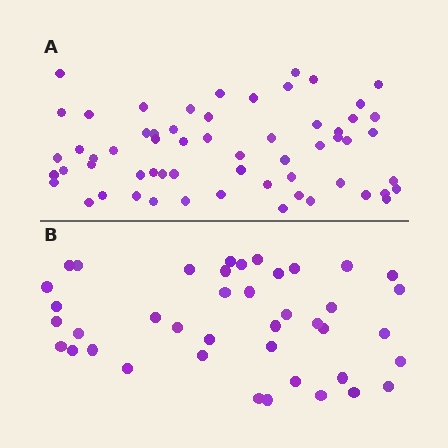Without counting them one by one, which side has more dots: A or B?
Region A (the top region) has more dots.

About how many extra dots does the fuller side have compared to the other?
Region A has approximately 20 more dots than region B.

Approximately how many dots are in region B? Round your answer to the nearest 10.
About 40 dots. (The exact count is 41, which rounds to 40.)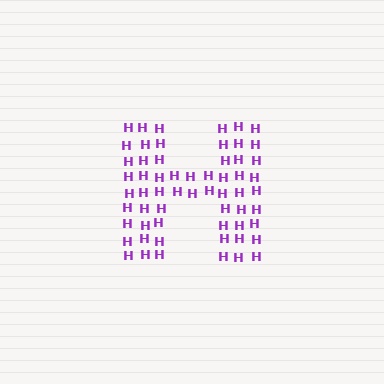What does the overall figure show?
The overall figure shows the letter H.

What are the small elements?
The small elements are letter H's.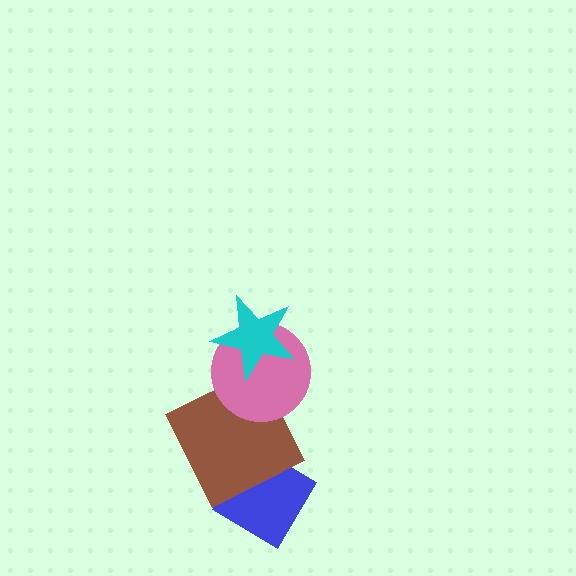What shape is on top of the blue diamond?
The brown square is on top of the blue diamond.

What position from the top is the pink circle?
The pink circle is 2nd from the top.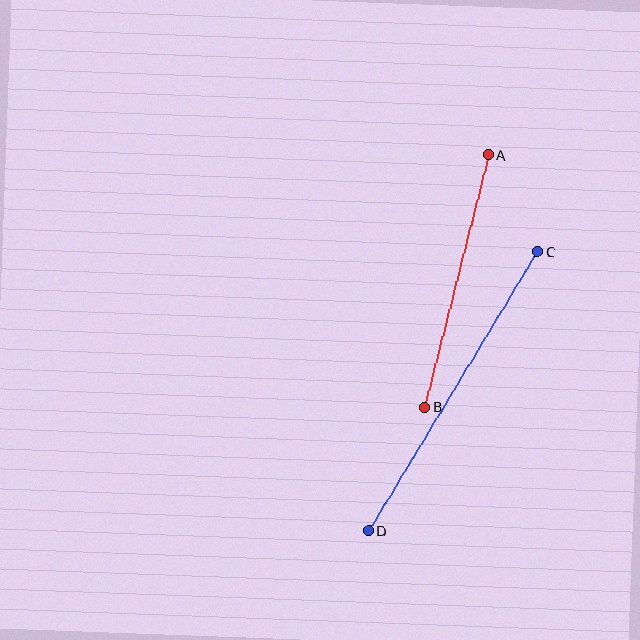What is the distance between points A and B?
The distance is approximately 260 pixels.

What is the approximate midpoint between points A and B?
The midpoint is at approximately (456, 281) pixels.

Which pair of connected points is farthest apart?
Points C and D are farthest apart.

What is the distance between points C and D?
The distance is approximately 326 pixels.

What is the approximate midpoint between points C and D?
The midpoint is at approximately (453, 391) pixels.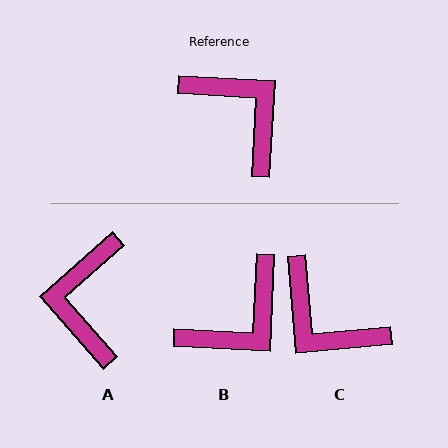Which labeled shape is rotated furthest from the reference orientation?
C, about 172 degrees away.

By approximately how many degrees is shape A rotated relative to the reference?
Approximately 135 degrees counter-clockwise.